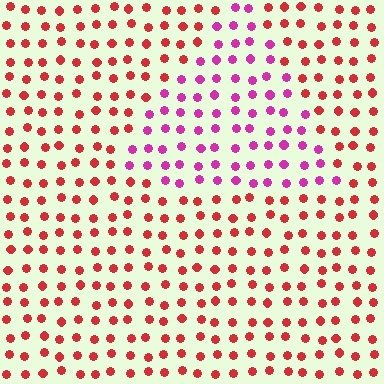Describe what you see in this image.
The image is filled with small red elements in a uniform arrangement. A triangle-shaped region is visible where the elements are tinted to a slightly different hue, forming a subtle color boundary.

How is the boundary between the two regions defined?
The boundary is defined purely by a slight shift in hue (about 43 degrees). Spacing, size, and orientation are identical on both sides.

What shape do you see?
I see a triangle.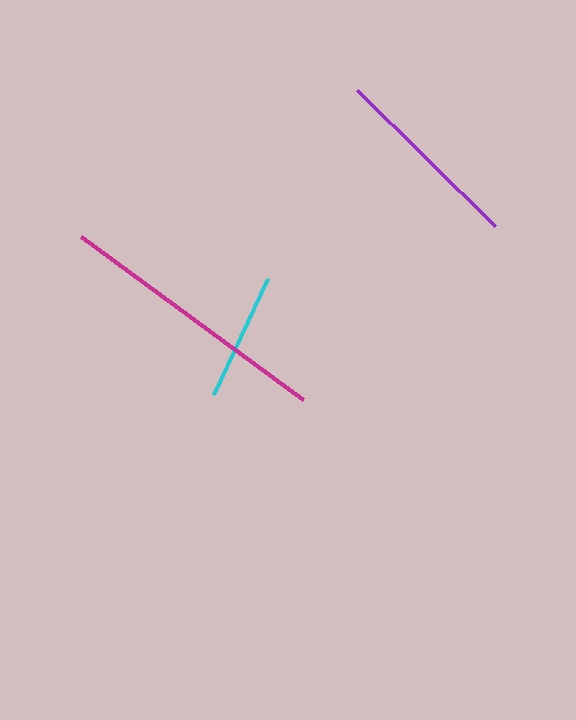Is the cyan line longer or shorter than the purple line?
The purple line is longer than the cyan line.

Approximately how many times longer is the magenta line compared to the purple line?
The magenta line is approximately 1.4 times the length of the purple line.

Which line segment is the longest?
The magenta line is the longest at approximately 276 pixels.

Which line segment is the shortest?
The cyan line is the shortest at approximately 128 pixels.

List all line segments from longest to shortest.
From longest to shortest: magenta, purple, cyan.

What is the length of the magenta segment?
The magenta segment is approximately 276 pixels long.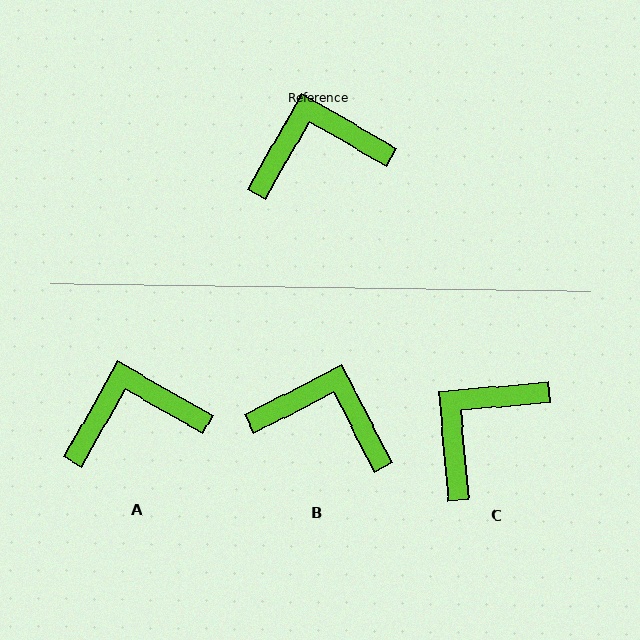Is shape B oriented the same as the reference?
No, it is off by about 33 degrees.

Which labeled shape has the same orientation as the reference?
A.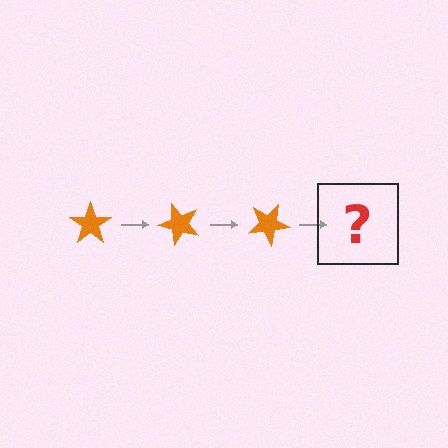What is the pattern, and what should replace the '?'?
The pattern is that the star rotates 50 degrees each step. The '?' should be an orange star rotated 150 degrees.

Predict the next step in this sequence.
The next step is an orange star rotated 150 degrees.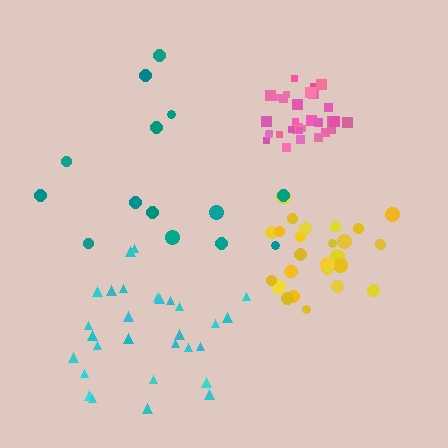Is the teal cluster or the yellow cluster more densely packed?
Yellow.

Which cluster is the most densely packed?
Pink.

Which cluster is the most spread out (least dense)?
Teal.